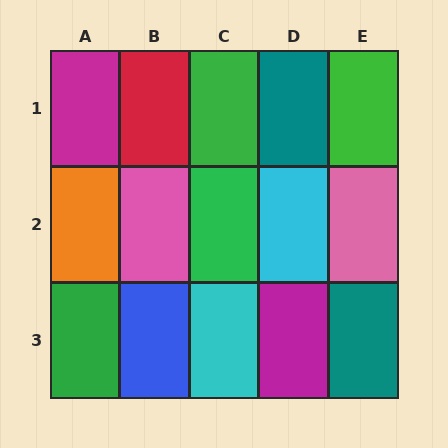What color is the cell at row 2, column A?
Orange.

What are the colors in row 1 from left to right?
Magenta, red, green, teal, green.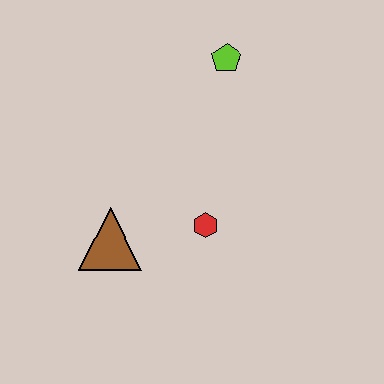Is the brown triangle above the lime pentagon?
No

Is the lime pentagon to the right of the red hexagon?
Yes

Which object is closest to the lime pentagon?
The red hexagon is closest to the lime pentagon.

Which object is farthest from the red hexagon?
The lime pentagon is farthest from the red hexagon.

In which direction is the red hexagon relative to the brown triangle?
The red hexagon is to the right of the brown triangle.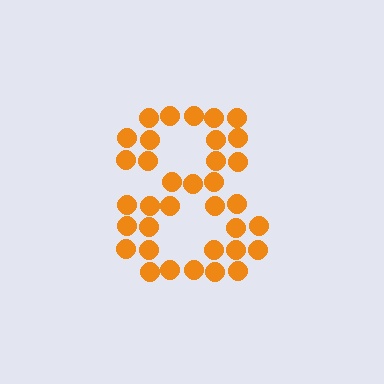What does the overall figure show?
The overall figure shows the digit 8.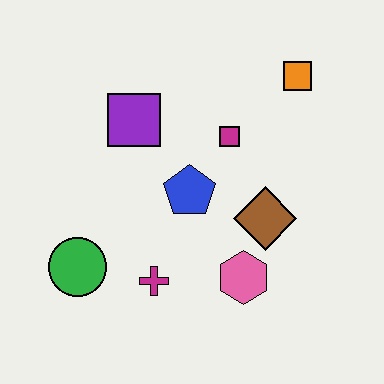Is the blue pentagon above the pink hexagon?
Yes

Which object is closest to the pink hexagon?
The brown diamond is closest to the pink hexagon.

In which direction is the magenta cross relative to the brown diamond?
The magenta cross is to the left of the brown diamond.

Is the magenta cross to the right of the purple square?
Yes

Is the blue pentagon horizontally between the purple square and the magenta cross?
No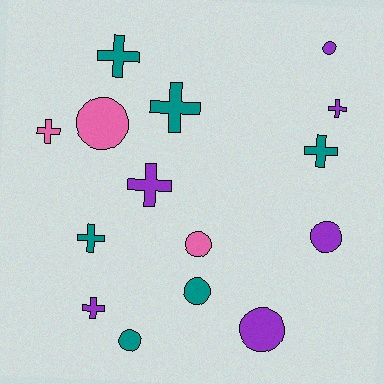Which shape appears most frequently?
Cross, with 8 objects.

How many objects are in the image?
There are 15 objects.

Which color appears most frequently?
Purple, with 6 objects.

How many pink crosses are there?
There is 1 pink cross.